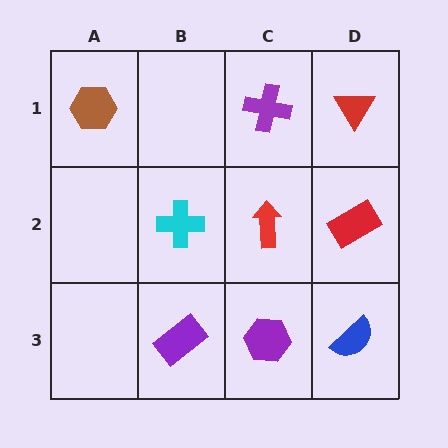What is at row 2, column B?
A cyan cross.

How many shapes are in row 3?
3 shapes.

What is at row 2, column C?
A red arrow.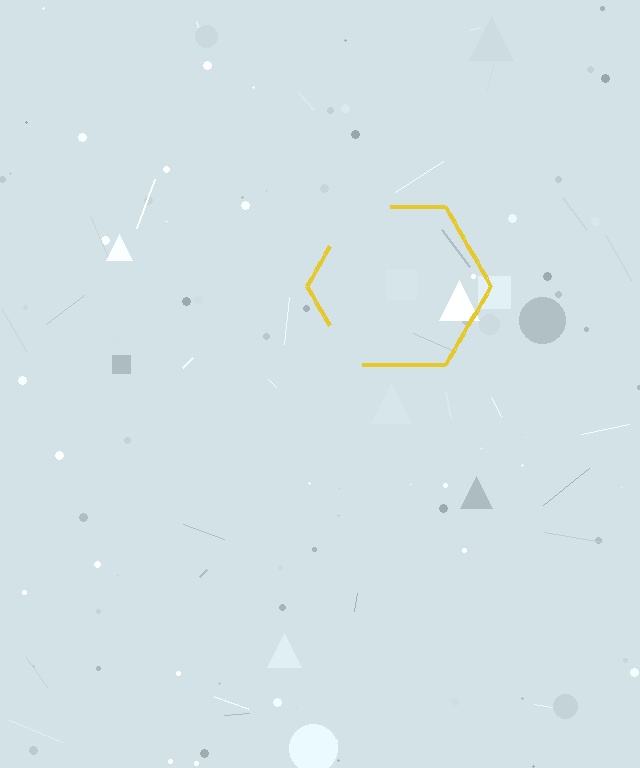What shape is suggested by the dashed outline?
The dashed outline suggests a hexagon.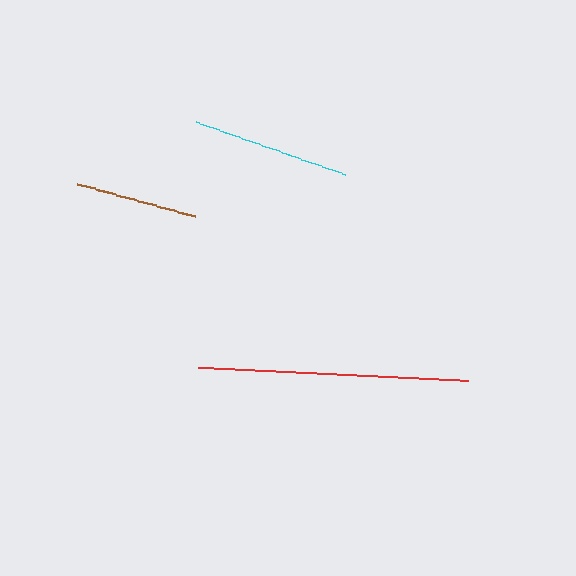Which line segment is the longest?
The red line is the longest at approximately 271 pixels.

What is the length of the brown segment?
The brown segment is approximately 123 pixels long.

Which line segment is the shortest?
The brown line is the shortest at approximately 123 pixels.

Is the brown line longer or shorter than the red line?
The red line is longer than the brown line.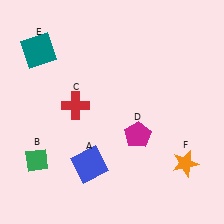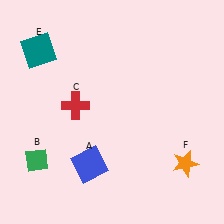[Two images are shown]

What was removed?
The magenta pentagon (D) was removed in Image 2.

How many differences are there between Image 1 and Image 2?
There is 1 difference between the two images.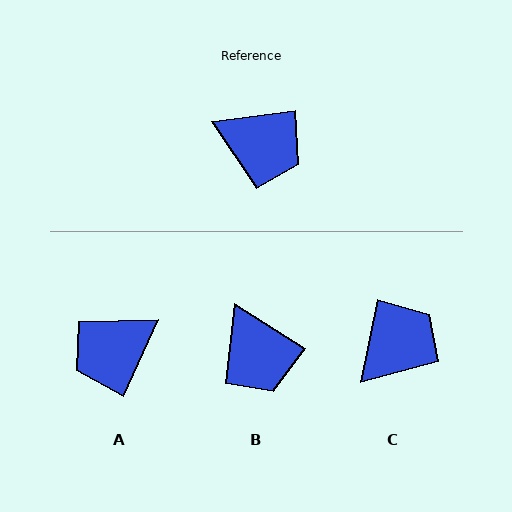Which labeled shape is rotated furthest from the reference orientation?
A, about 122 degrees away.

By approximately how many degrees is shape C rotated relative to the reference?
Approximately 71 degrees counter-clockwise.